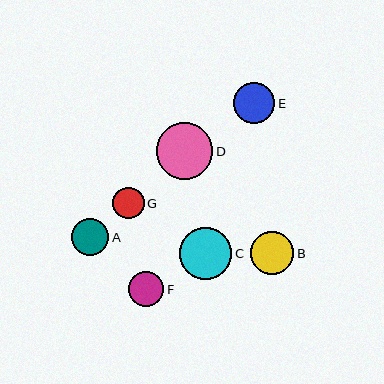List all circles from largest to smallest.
From largest to smallest: D, C, B, E, A, F, G.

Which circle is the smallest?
Circle G is the smallest with a size of approximately 32 pixels.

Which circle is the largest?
Circle D is the largest with a size of approximately 57 pixels.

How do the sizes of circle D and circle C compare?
Circle D and circle C are approximately the same size.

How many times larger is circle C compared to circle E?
Circle C is approximately 1.3 times the size of circle E.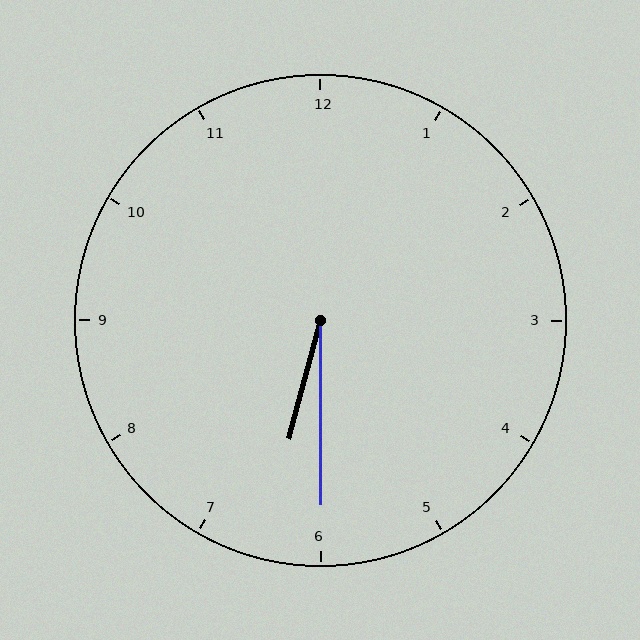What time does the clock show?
6:30.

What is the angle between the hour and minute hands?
Approximately 15 degrees.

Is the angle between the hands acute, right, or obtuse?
It is acute.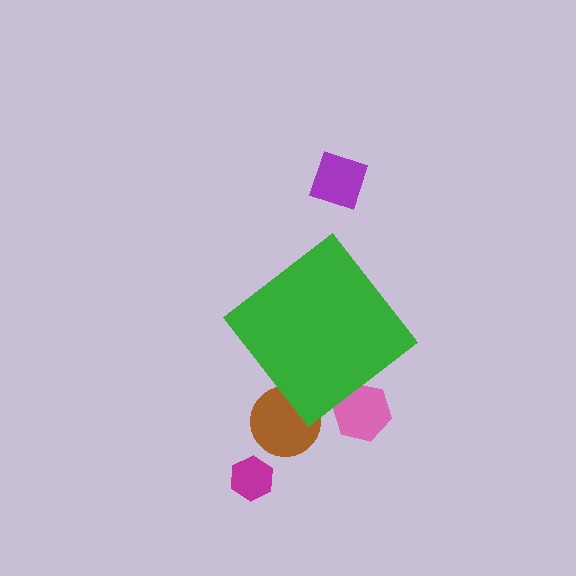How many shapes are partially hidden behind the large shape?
2 shapes are partially hidden.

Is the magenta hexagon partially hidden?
No, the magenta hexagon is fully visible.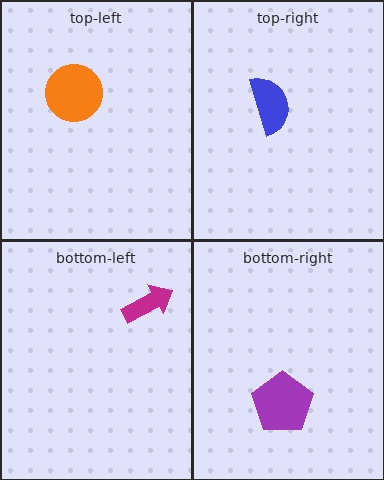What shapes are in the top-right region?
The blue semicircle.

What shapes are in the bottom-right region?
The purple pentagon.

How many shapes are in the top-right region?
1.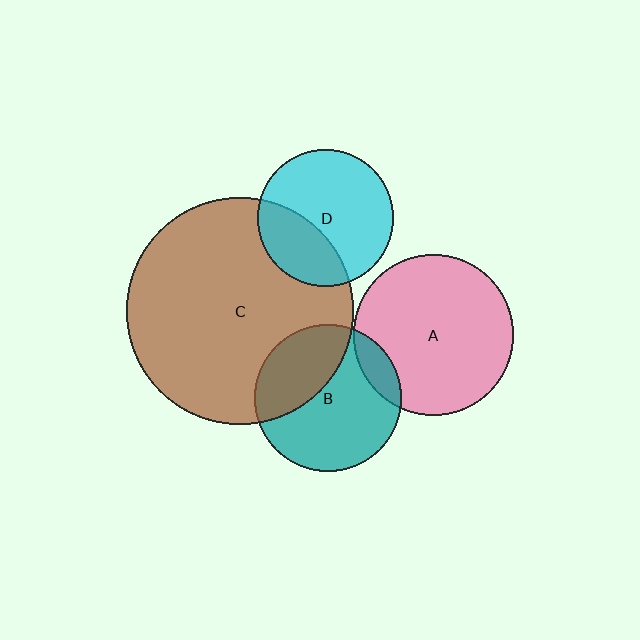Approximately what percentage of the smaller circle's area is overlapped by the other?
Approximately 35%.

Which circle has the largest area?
Circle C (brown).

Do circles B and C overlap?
Yes.